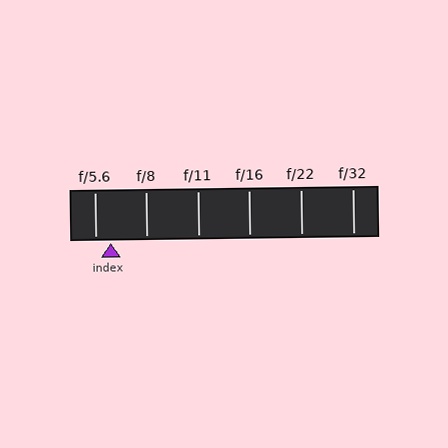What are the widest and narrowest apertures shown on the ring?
The widest aperture shown is f/5.6 and the narrowest is f/32.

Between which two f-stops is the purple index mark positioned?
The index mark is between f/5.6 and f/8.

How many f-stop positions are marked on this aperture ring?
There are 6 f-stop positions marked.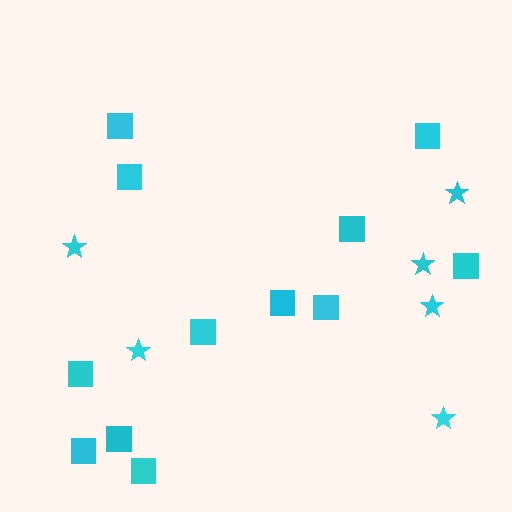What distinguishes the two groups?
There are 2 groups: one group of stars (6) and one group of squares (12).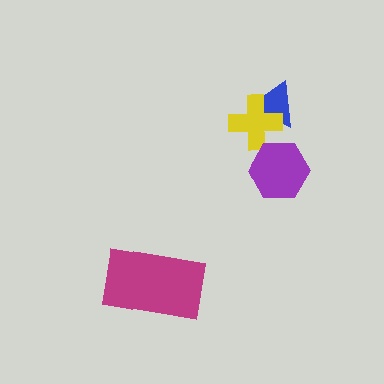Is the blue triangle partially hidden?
Yes, it is partially covered by another shape.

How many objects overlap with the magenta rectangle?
0 objects overlap with the magenta rectangle.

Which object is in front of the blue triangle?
The yellow cross is in front of the blue triangle.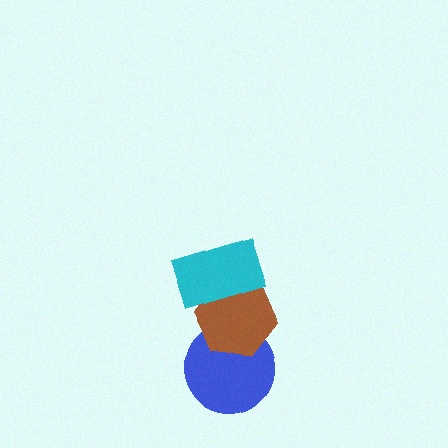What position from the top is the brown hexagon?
The brown hexagon is 2nd from the top.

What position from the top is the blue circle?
The blue circle is 3rd from the top.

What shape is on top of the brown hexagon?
The cyan rectangle is on top of the brown hexagon.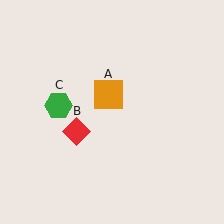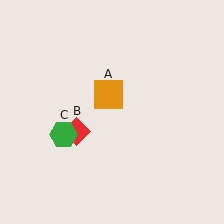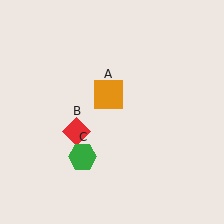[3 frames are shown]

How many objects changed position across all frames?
1 object changed position: green hexagon (object C).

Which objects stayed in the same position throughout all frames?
Orange square (object A) and red diamond (object B) remained stationary.